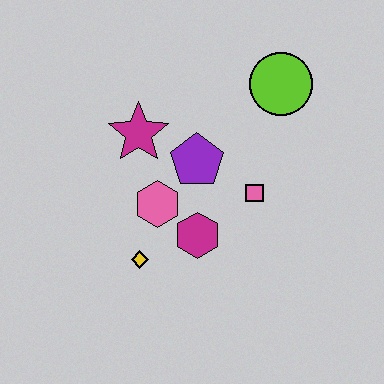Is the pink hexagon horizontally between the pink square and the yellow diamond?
Yes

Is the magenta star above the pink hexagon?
Yes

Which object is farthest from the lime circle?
The yellow diamond is farthest from the lime circle.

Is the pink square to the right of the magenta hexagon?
Yes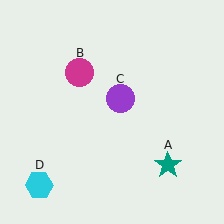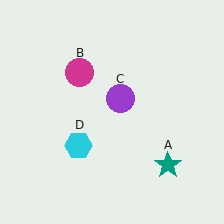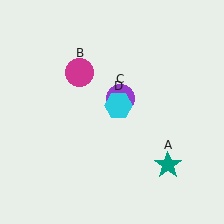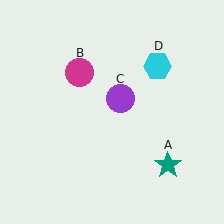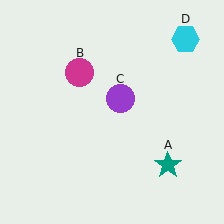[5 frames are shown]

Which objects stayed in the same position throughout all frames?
Teal star (object A) and magenta circle (object B) and purple circle (object C) remained stationary.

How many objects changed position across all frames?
1 object changed position: cyan hexagon (object D).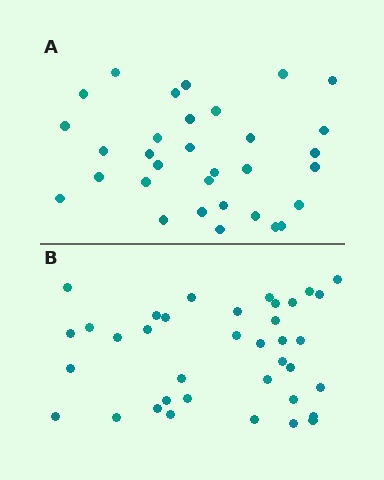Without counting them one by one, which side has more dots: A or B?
Region B (the bottom region) has more dots.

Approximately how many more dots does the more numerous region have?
Region B has about 5 more dots than region A.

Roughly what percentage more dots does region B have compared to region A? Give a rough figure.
About 15% more.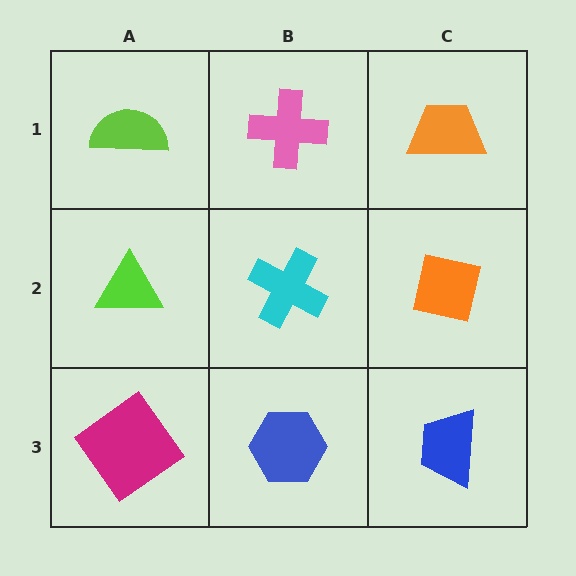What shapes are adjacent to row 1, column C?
An orange square (row 2, column C), a pink cross (row 1, column B).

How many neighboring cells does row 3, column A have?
2.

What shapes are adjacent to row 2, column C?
An orange trapezoid (row 1, column C), a blue trapezoid (row 3, column C), a cyan cross (row 2, column B).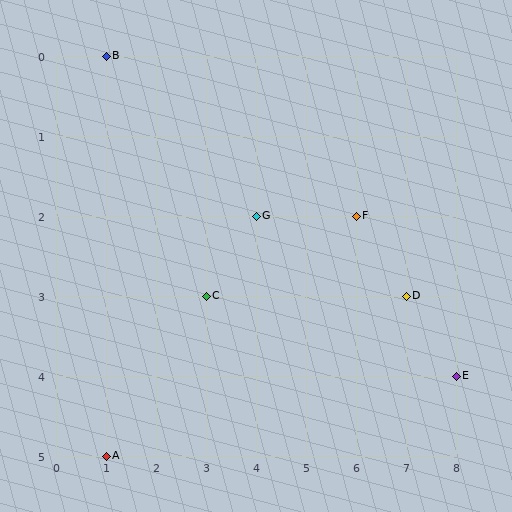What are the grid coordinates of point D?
Point D is at grid coordinates (7, 3).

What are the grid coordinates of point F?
Point F is at grid coordinates (6, 2).